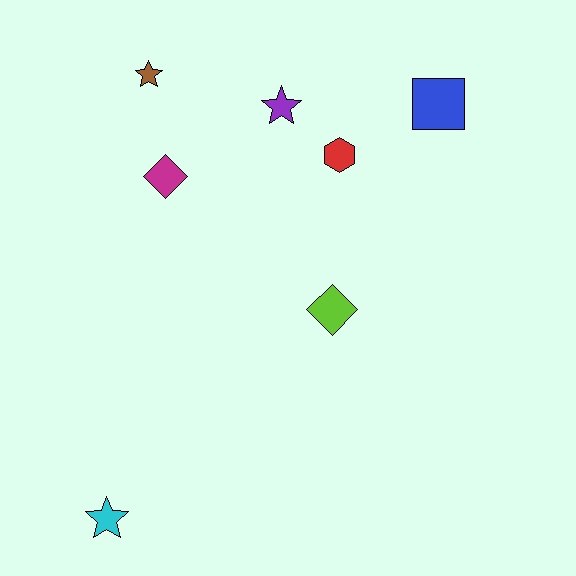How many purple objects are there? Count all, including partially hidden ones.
There is 1 purple object.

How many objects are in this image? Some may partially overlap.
There are 7 objects.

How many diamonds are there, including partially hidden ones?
There are 2 diamonds.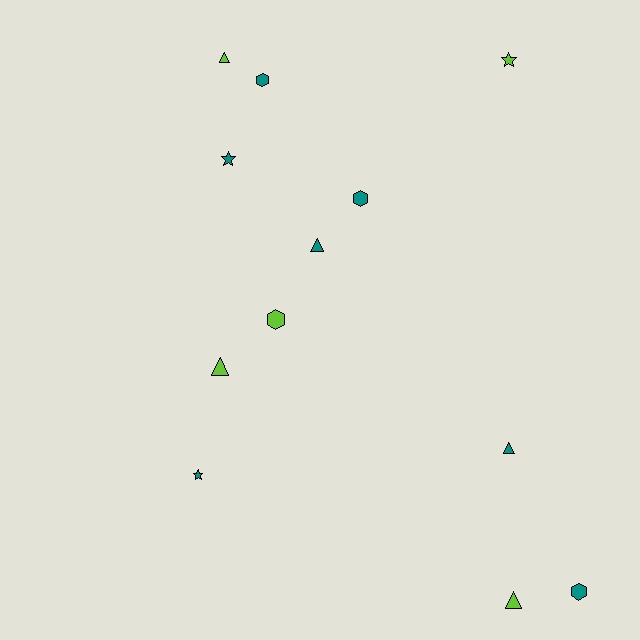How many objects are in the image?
There are 12 objects.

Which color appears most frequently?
Teal, with 7 objects.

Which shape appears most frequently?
Triangle, with 5 objects.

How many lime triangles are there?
There are 3 lime triangles.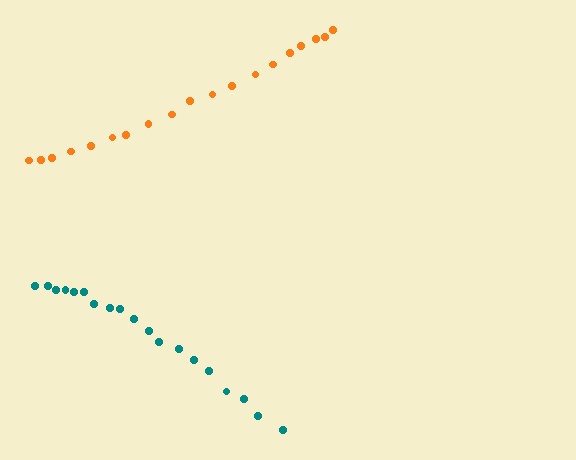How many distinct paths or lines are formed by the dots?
There are 2 distinct paths.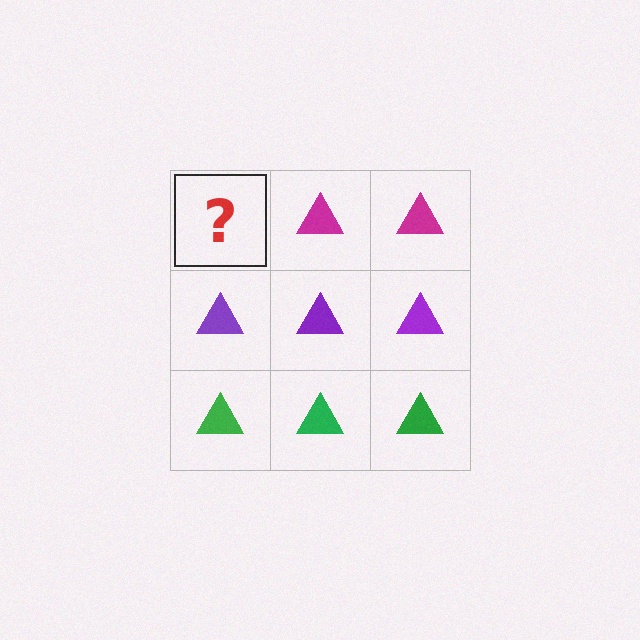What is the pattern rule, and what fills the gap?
The rule is that each row has a consistent color. The gap should be filled with a magenta triangle.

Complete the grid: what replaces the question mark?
The question mark should be replaced with a magenta triangle.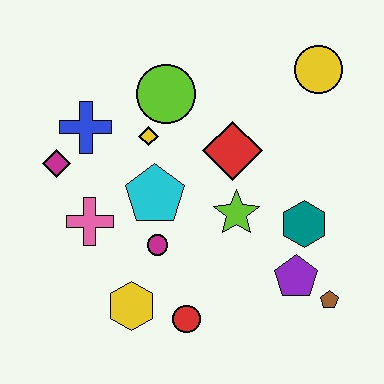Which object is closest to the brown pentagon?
The purple pentagon is closest to the brown pentagon.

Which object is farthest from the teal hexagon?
The magenta diamond is farthest from the teal hexagon.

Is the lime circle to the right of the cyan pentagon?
Yes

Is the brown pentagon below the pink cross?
Yes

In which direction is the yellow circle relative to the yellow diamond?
The yellow circle is to the right of the yellow diamond.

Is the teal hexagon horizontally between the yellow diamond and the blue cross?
No